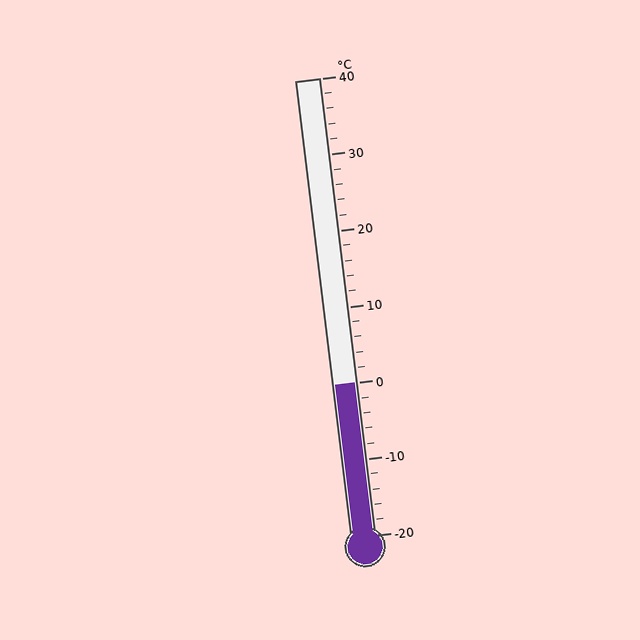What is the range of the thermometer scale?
The thermometer scale ranges from -20°C to 40°C.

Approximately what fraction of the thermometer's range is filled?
The thermometer is filled to approximately 35% of its range.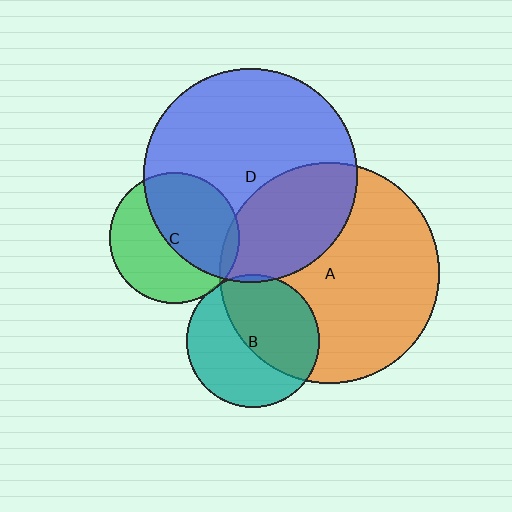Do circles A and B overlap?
Yes.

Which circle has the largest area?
Circle A (orange).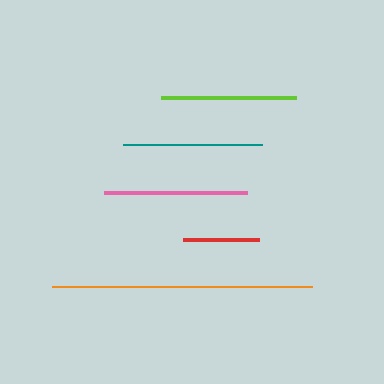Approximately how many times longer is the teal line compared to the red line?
The teal line is approximately 1.8 times the length of the red line.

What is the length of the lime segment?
The lime segment is approximately 135 pixels long.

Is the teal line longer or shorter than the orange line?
The orange line is longer than the teal line.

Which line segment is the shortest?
The red line is the shortest at approximately 76 pixels.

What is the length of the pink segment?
The pink segment is approximately 144 pixels long.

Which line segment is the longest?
The orange line is the longest at approximately 260 pixels.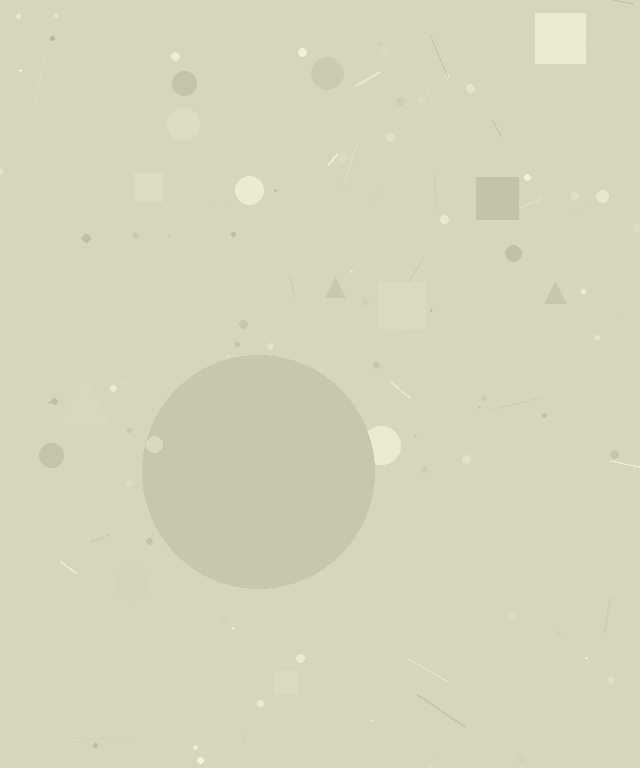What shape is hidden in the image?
A circle is hidden in the image.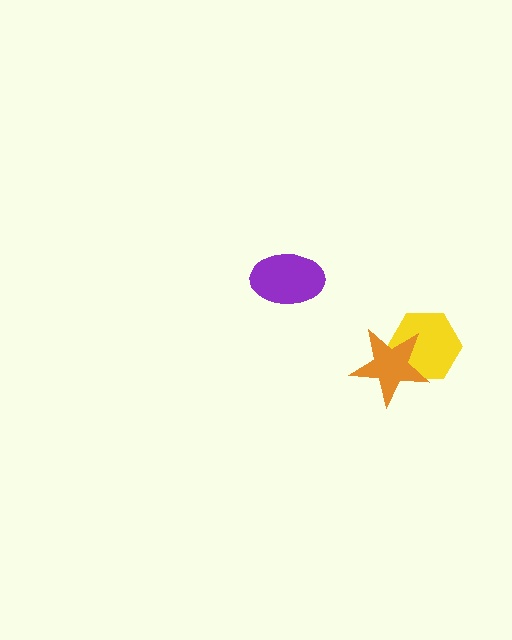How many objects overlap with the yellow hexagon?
1 object overlaps with the yellow hexagon.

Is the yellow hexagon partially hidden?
Yes, it is partially covered by another shape.